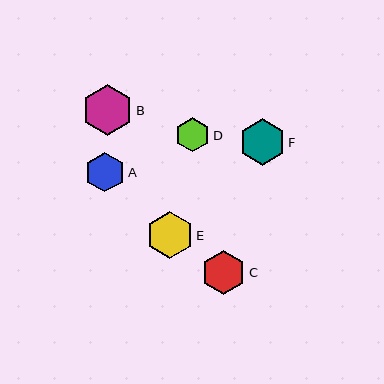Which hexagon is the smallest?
Hexagon D is the smallest with a size of approximately 34 pixels.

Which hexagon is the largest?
Hexagon B is the largest with a size of approximately 51 pixels.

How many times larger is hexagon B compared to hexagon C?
Hexagon B is approximately 1.1 times the size of hexagon C.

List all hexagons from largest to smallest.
From largest to smallest: B, E, F, C, A, D.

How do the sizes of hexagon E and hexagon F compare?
Hexagon E and hexagon F are approximately the same size.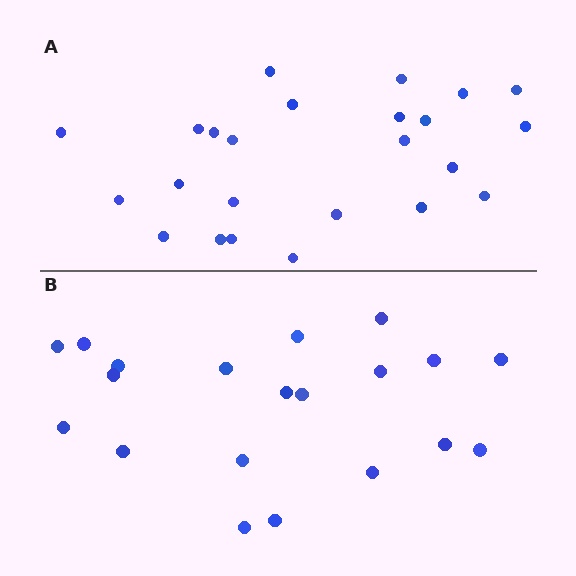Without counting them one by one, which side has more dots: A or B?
Region A (the top region) has more dots.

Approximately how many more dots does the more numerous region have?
Region A has about 4 more dots than region B.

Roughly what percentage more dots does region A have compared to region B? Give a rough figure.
About 20% more.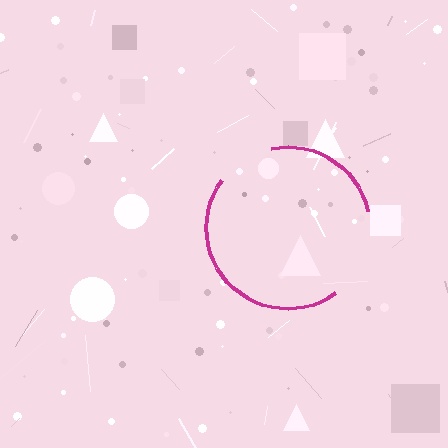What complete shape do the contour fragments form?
The contour fragments form a circle.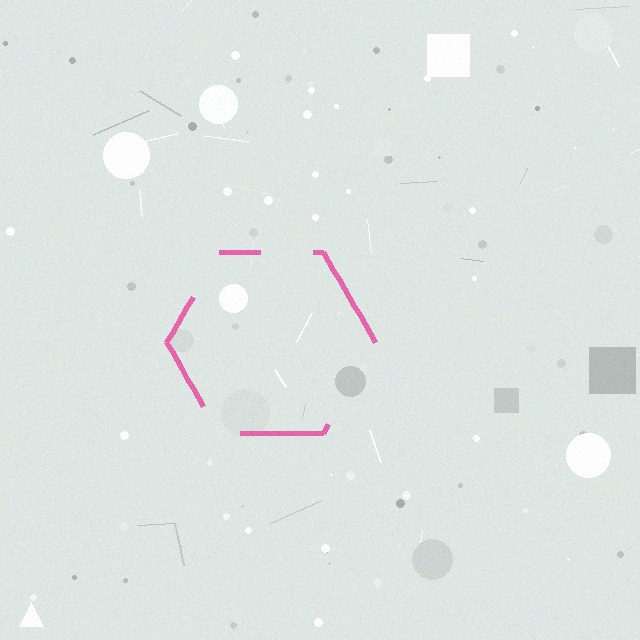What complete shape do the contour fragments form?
The contour fragments form a hexagon.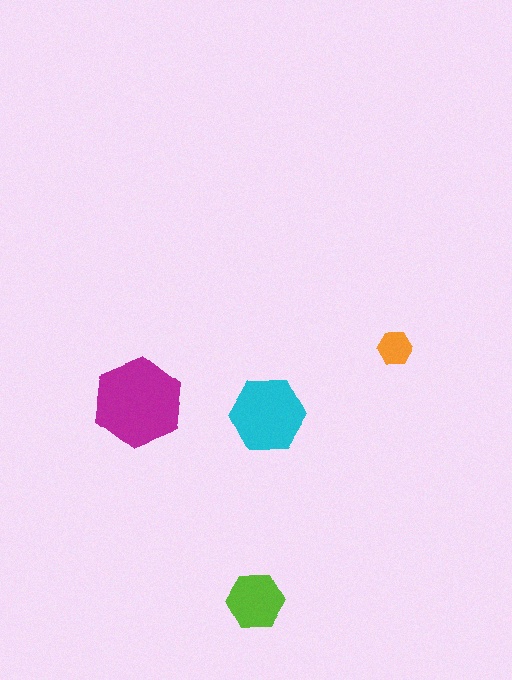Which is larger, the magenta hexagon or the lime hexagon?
The magenta one.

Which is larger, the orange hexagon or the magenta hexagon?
The magenta one.